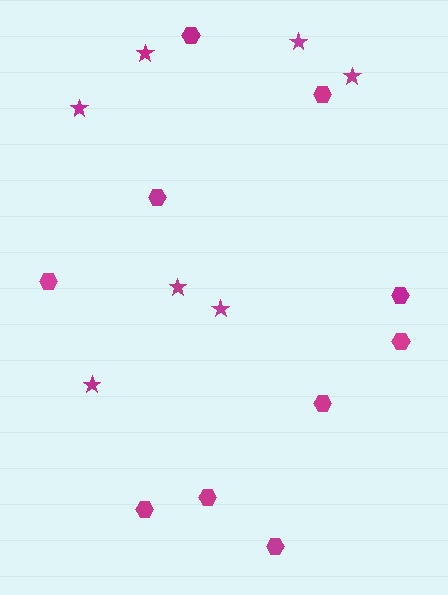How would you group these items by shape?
There are 2 groups: one group of stars (7) and one group of hexagons (10).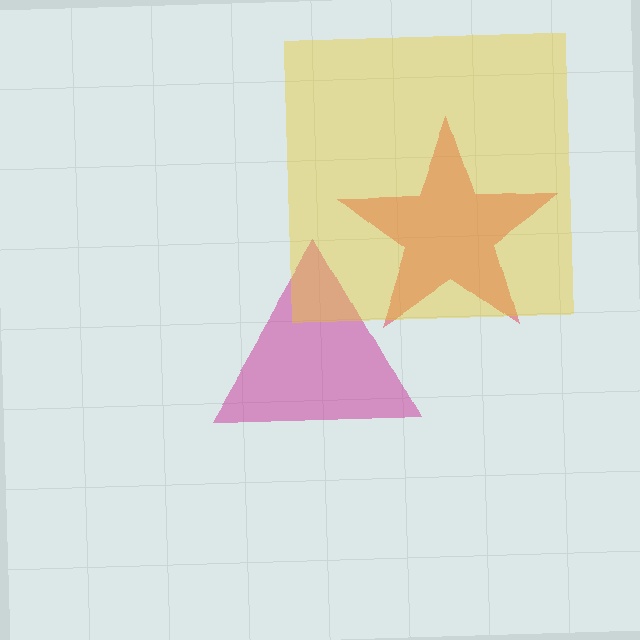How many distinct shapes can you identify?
There are 3 distinct shapes: a magenta triangle, a red star, a yellow square.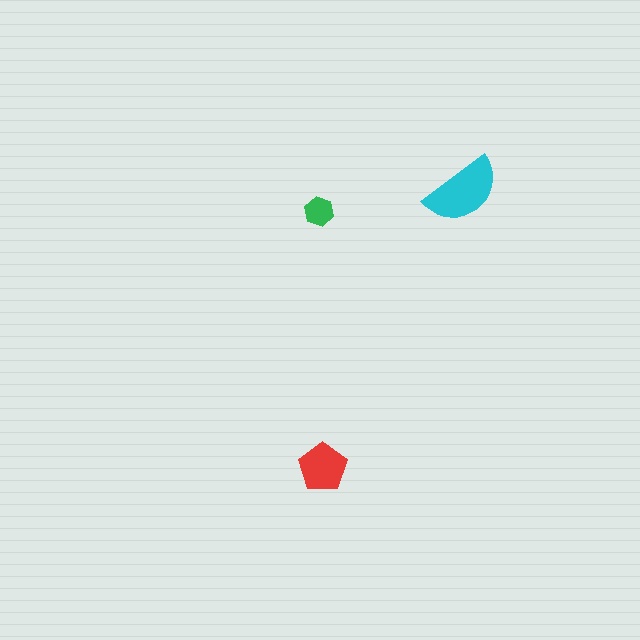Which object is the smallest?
The green hexagon.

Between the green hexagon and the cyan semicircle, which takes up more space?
The cyan semicircle.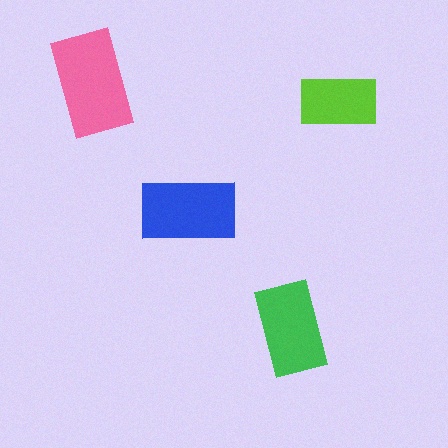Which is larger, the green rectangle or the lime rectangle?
The green one.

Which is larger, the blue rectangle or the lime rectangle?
The blue one.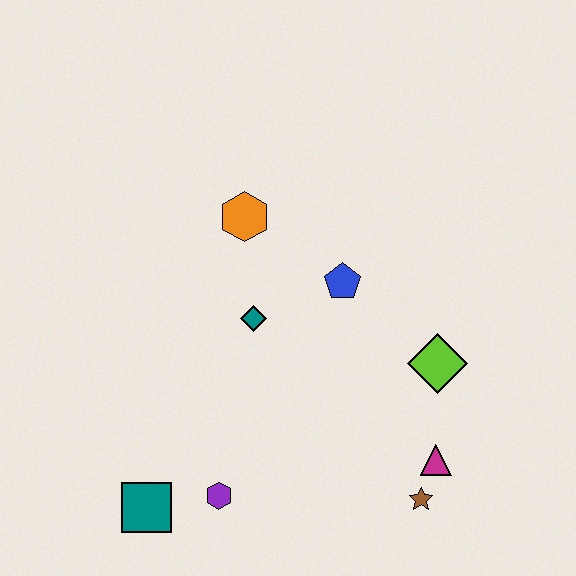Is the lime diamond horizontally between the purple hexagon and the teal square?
No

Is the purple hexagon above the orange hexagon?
No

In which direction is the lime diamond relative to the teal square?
The lime diamond is to the right of the teal square.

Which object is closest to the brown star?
The magenta triangle is closest to the brown star.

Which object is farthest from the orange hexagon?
The brown star is farthest from the orange hexagon.